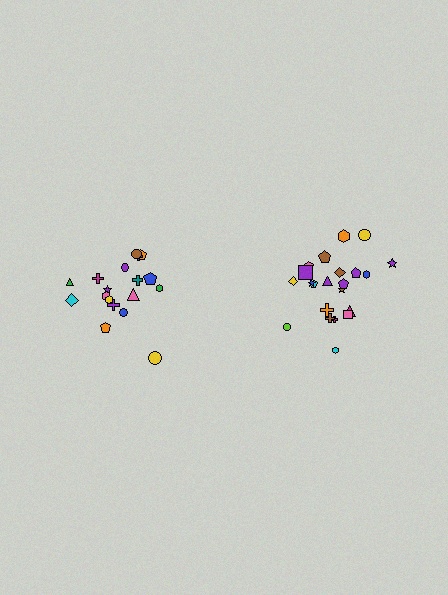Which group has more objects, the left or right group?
The right group.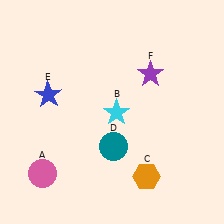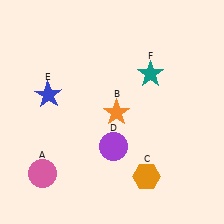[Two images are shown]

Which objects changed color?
B changed from cyan to orange. D changed from teal to purple. F changed from purple to teal.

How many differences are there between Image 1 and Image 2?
There are 3 differences between the two images.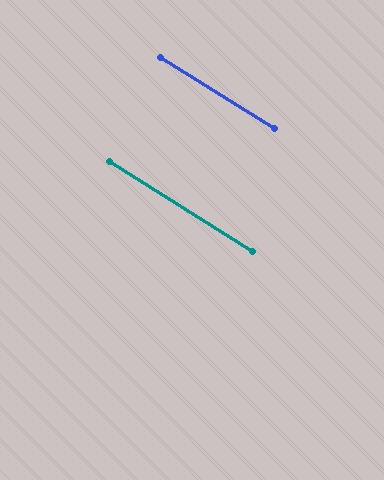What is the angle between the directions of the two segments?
Approximately 1 degree.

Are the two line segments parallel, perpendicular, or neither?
Parallel — their directions differ by only 0.5°.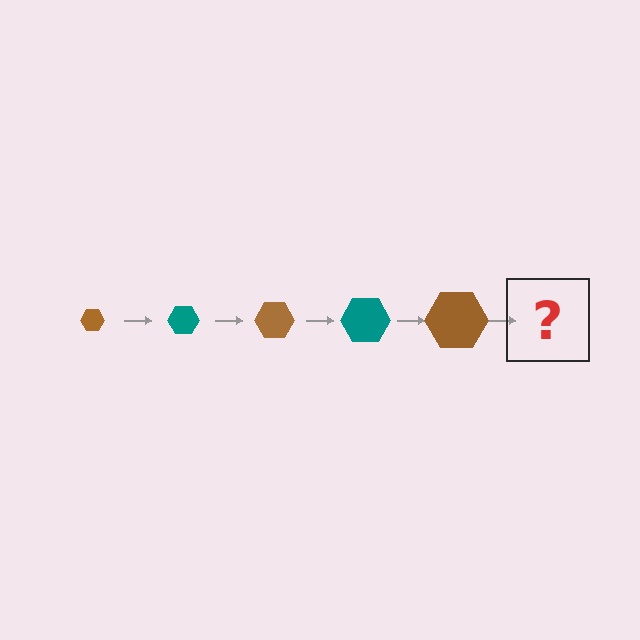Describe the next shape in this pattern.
It should be a teal hexagon, larger than the previous one.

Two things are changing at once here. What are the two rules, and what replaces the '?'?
The two rules are that the hexagon grows larger each step and the color cycles through brown and teal. The '?' should be a teal hexagon, larger than the previous one.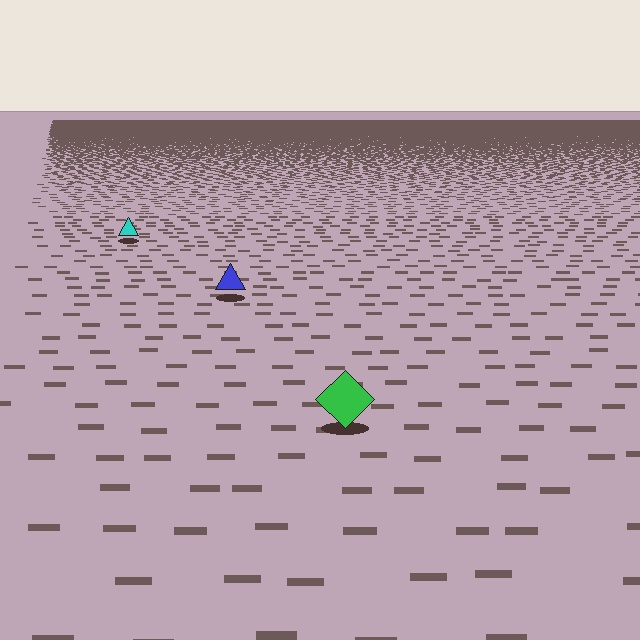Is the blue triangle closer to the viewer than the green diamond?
No. The green diamond is closer — you can tell from the texture gradient: the ground texture is coarser near it.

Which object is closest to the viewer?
The green diamond is closest. The texture marks near it are larger and more spread out.